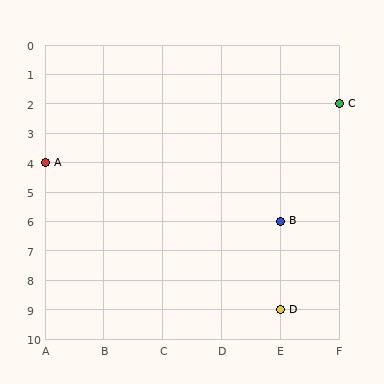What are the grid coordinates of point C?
Point C is at grid coordinates (F, 2).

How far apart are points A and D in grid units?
Points A and D are 4 columns and 5 rows apart (about 6.4 grid units diagonally).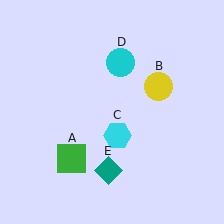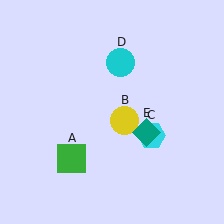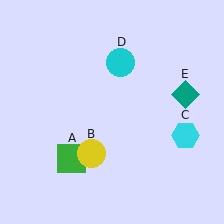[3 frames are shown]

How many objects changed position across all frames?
3 objects changed position: yellow circle (object B), cyan hexagon (object C), teal diamond (object E).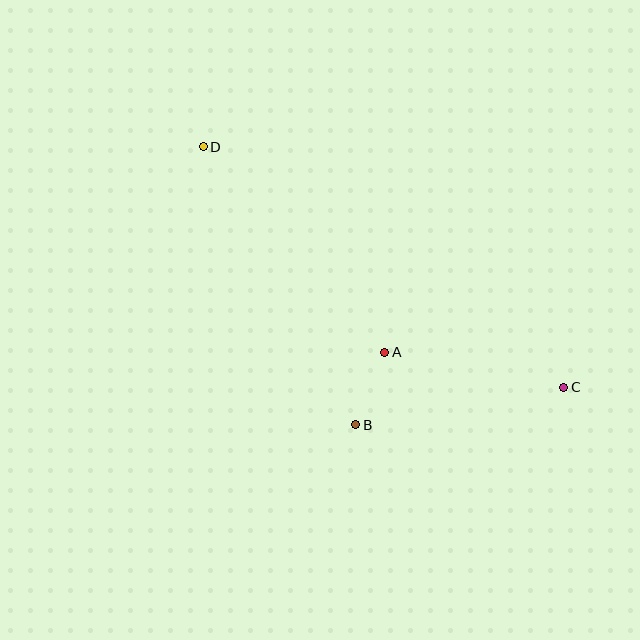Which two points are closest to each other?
Points A and B are closest to each other.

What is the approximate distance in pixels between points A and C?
The distance between A and C is approximately 183 pixels.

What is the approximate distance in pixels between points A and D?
The distance between A and D is approximately 274 pixels.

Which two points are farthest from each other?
Points C and D are farthest from each other.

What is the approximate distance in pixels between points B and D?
The distance between B and D is approximately 317 pixels.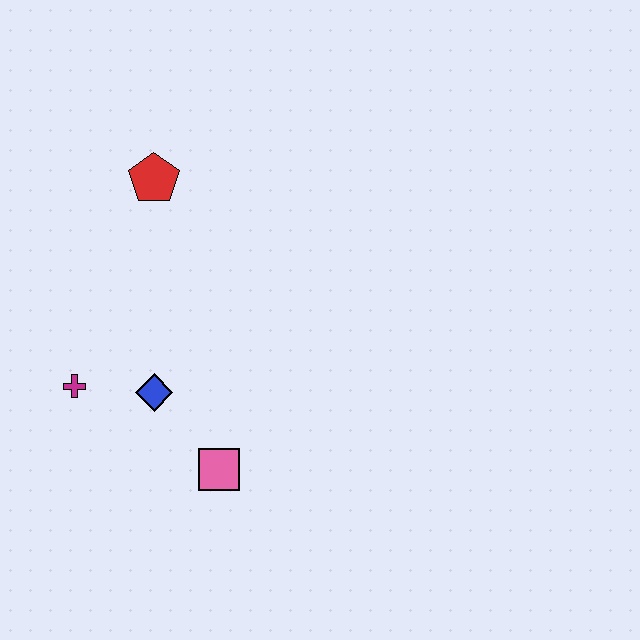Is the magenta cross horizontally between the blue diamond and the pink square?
No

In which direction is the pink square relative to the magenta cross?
The pink square is to the right of the magenta cross.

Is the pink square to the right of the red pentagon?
Yes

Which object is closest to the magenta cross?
The blue diamond is closest to the magenta cross.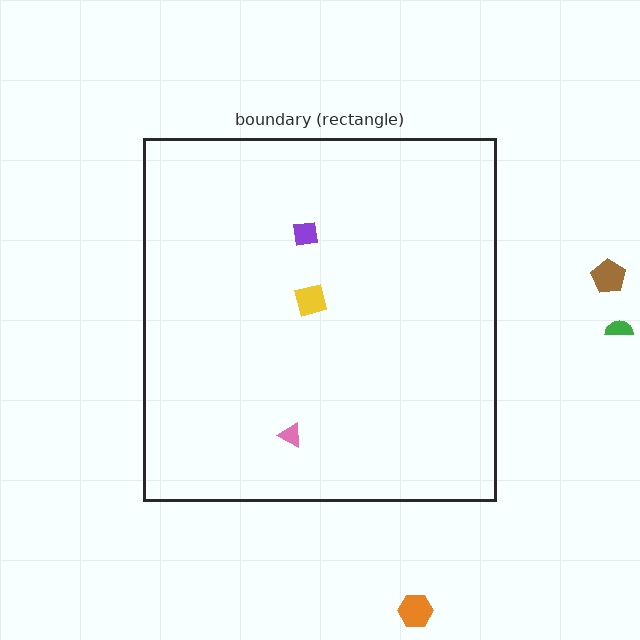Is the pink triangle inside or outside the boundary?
Inside.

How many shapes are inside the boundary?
3 inside, 3 outside.